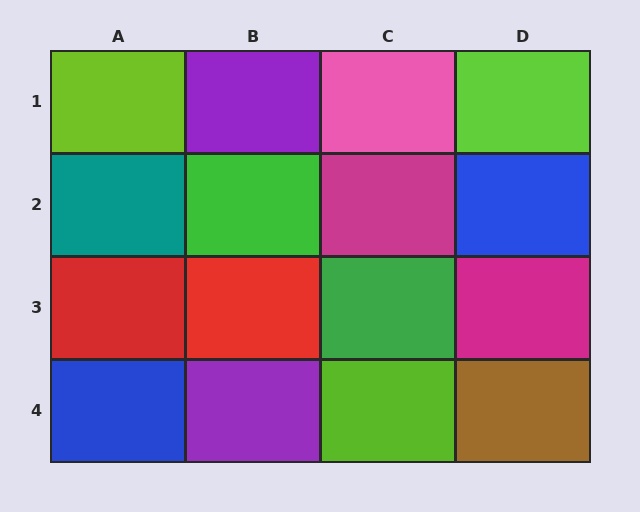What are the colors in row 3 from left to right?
Red, red, green, magenta.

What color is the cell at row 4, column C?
Lime.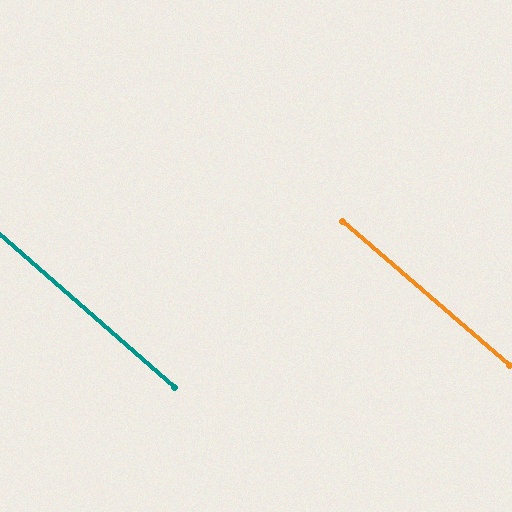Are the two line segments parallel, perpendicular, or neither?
Parallel — their directions differ by only 0.5°.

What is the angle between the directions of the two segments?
Approximately 1 degree.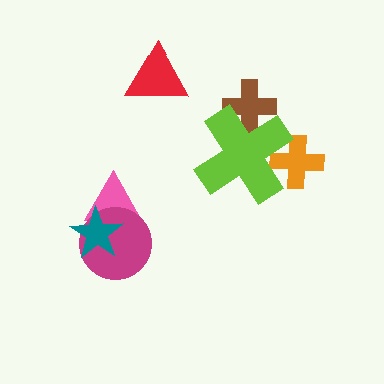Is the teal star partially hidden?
No, no other shape covers it.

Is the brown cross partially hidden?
Yes, it is partially covered by another shape.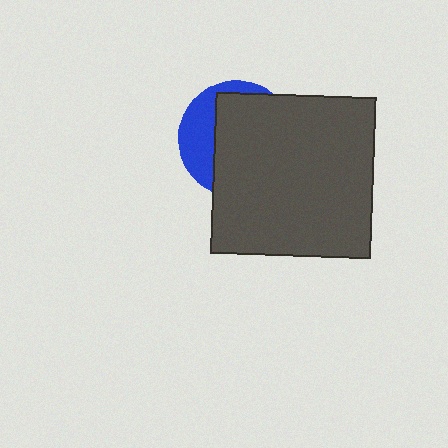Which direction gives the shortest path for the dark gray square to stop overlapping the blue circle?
Moving right gives the shortest separation.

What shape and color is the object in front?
The object in front is a dark gray square.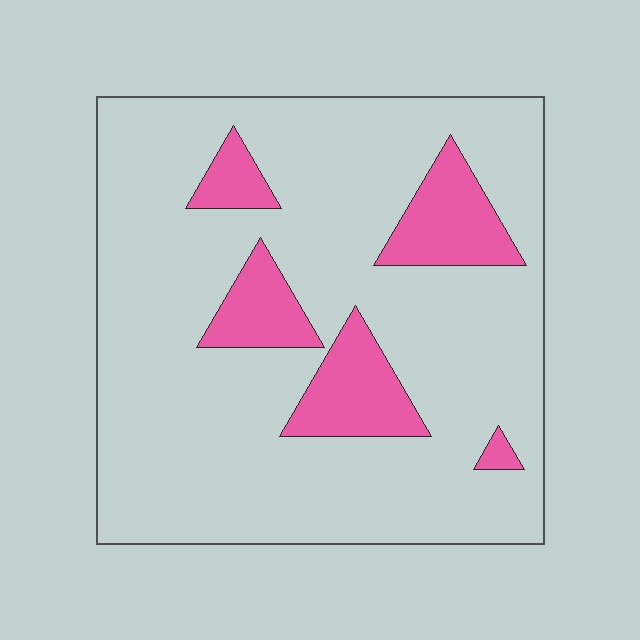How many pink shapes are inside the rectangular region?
5.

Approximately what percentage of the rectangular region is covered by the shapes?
Approximately 15%.